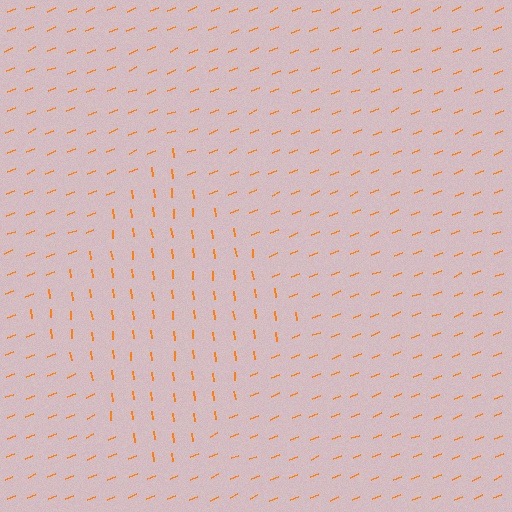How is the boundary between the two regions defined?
The boundary is defined purely by a change in line orientation (approximately 74 degrees difference). All lines are the same color and thickness.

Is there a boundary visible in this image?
Yes, there is a texture boundary formed by a change in line orientation.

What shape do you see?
I see a diamond.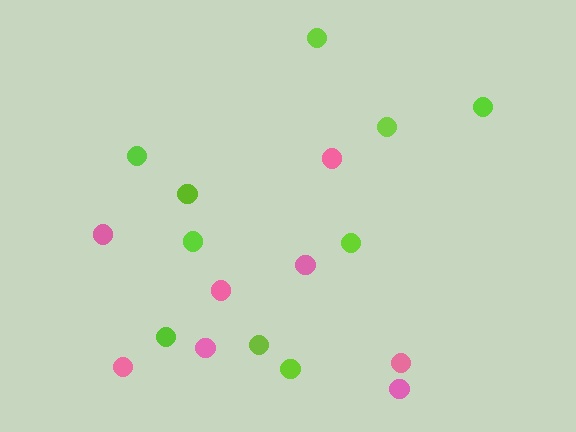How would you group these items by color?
There are 2 groups: one group of pink circles (8) and one group of lime circles (10).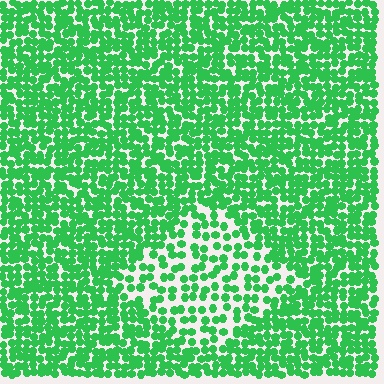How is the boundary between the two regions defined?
The boundary is defined by a change in element density (approximately 1.9x ratio). All elements are the same color, size, and shape.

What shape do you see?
I see a diamond.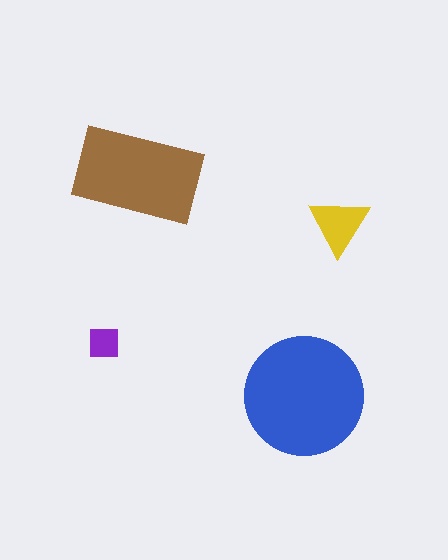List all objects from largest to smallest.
The blue circle, the brown rectangle, the yellow triangle, the purple square.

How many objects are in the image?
There are 4 objects in the image.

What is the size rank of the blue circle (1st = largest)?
1st.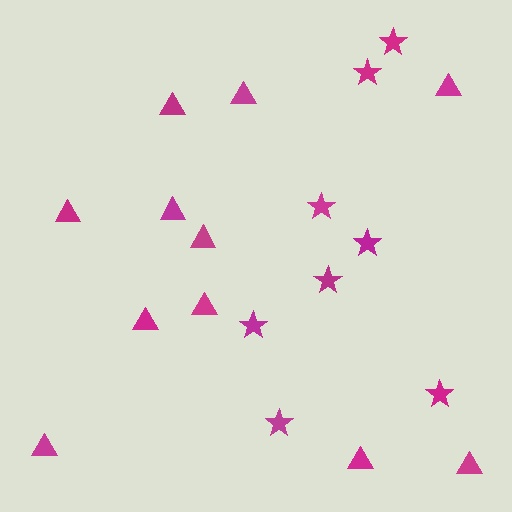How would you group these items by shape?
There are 2 groups: one group of stars (8) and one group of triangles (11).